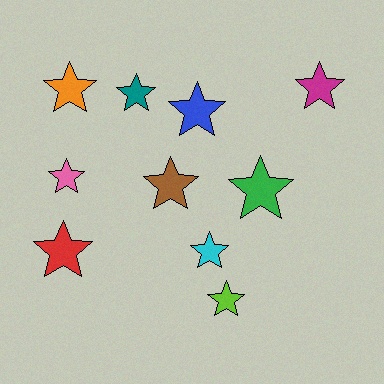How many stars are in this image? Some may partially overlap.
There are 10 stars.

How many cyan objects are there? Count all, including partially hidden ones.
There is 1 cyan object.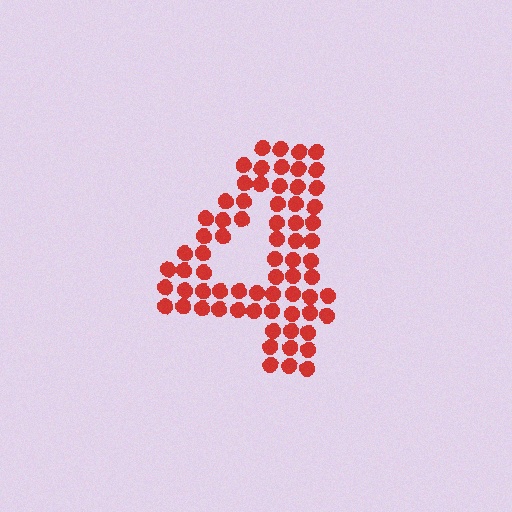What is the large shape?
The large shape is the digit 4.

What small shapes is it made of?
It is made of small circles.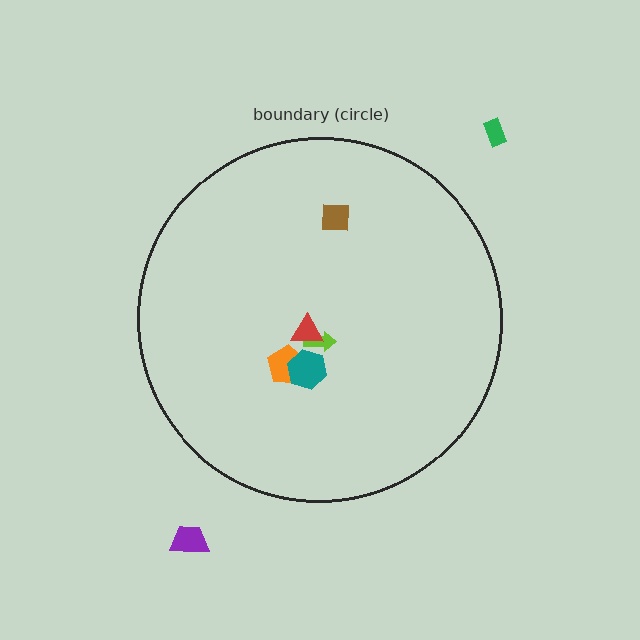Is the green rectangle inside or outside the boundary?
Outside.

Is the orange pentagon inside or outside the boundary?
Inside.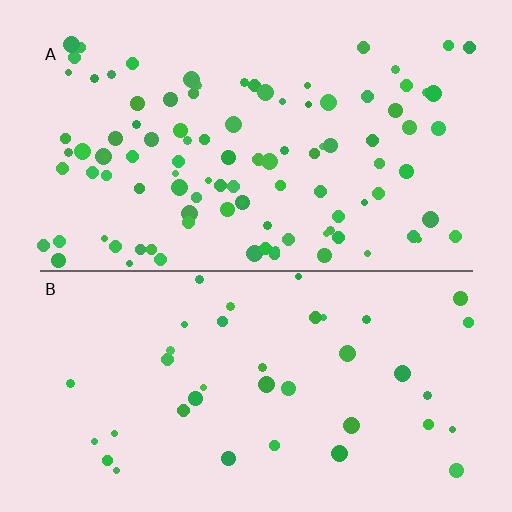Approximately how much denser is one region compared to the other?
Approximately 2.6× — region A over region B.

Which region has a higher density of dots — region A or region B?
A (the top).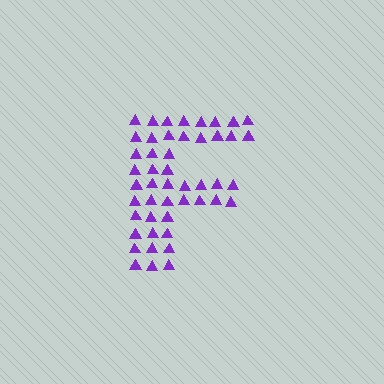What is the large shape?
The large shape is the letter F.